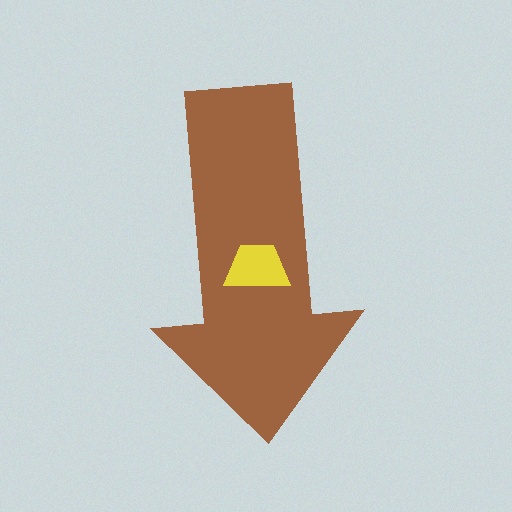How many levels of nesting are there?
2.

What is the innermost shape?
The yellow trapezoid.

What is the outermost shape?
The brown arrow.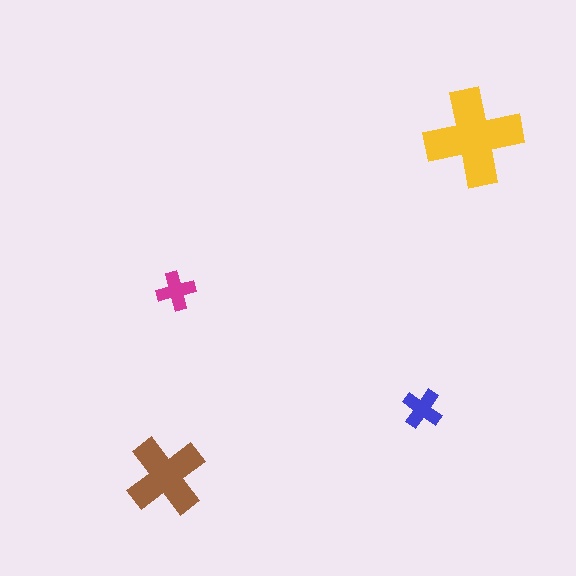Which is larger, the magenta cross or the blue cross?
The blue one.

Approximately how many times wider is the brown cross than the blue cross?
About 2 times wider.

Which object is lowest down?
The brown cross is bottommost.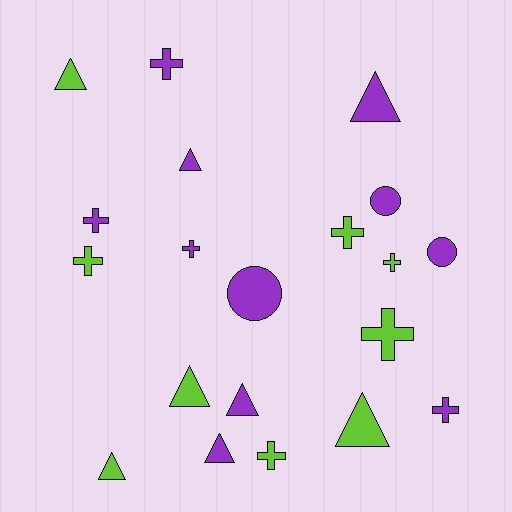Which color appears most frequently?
Purple, with 11 objects.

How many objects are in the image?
There are 20 objects.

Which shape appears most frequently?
Cross, with 9 objects.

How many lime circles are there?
There are no lime circles.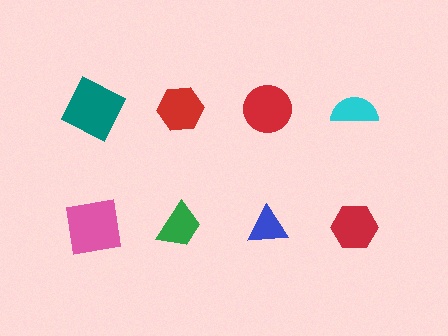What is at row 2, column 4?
A red hexagon.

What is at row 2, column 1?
A pink square.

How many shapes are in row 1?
4 shapes.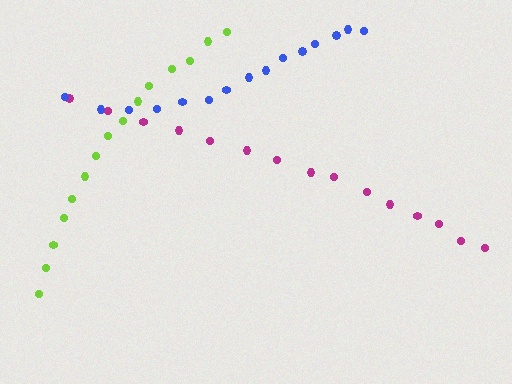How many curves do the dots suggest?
There are 3 distinct paths.